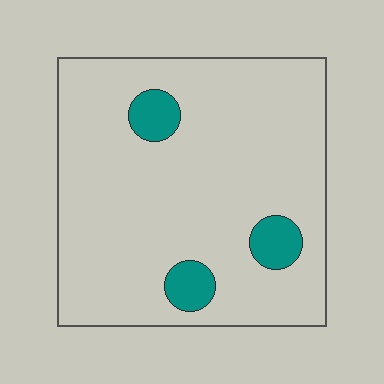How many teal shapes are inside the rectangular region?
3.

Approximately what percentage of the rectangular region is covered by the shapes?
Approximately 10%.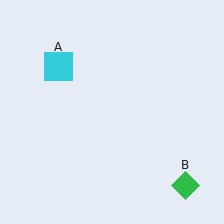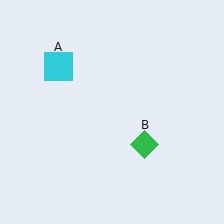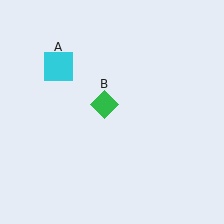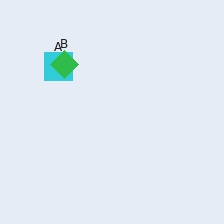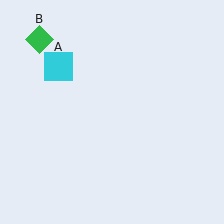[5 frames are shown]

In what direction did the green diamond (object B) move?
The green diamond (object B) moved up and to the left.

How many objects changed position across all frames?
1 object changed position: green diamond (object B).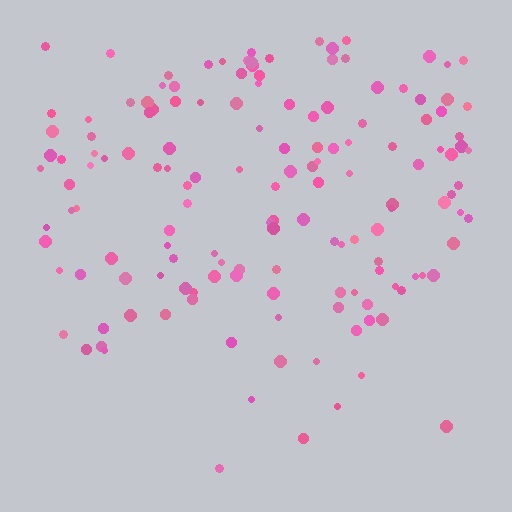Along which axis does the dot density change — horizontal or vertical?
Vertical.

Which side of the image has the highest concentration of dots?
The top.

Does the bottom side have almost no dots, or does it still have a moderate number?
Still a moderate number, just noticeably fewer than the top.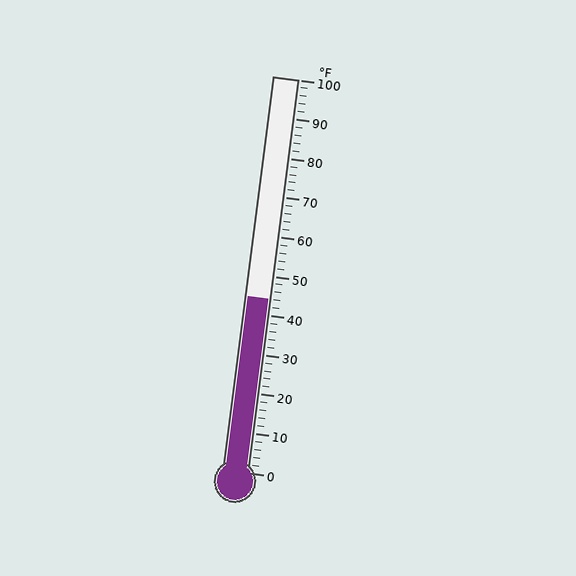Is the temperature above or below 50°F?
The temperature is below 50°F.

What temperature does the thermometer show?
The thermometer shows approximately 44°F.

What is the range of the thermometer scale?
The thermometer scale ranges from 0°F to 100°F.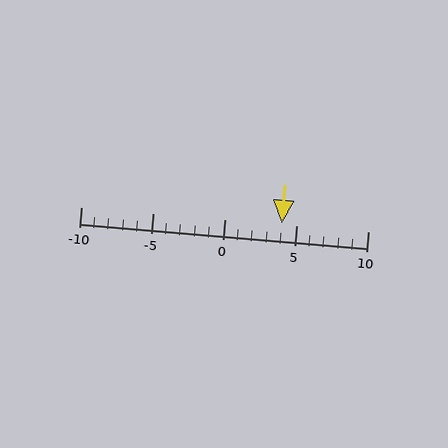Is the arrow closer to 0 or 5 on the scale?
The arrow is closer to 5.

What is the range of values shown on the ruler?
The ruler shows values from -10 to 10.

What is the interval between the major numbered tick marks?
The major tick marks are spaced 5 units apart.